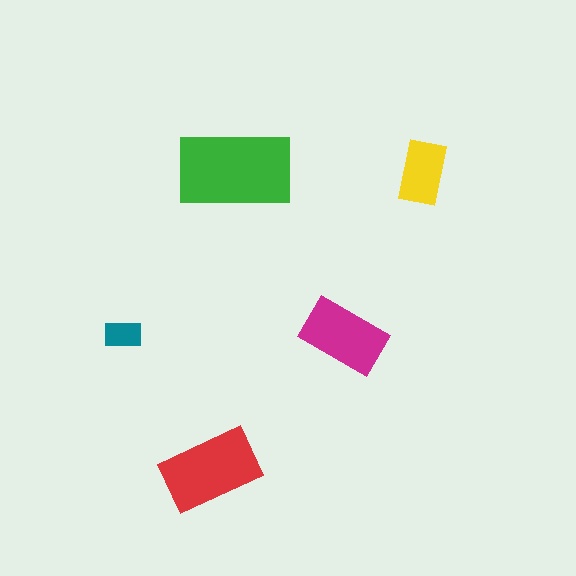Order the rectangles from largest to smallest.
the green one, the red one, the magenta one, the yellow one, the teal one.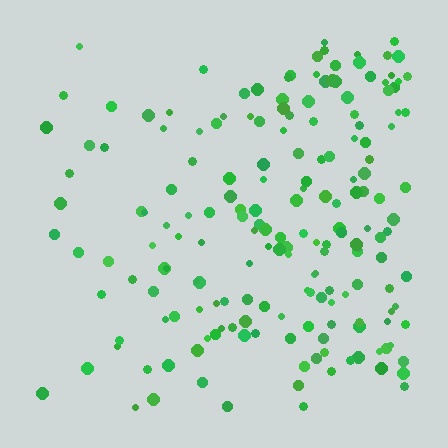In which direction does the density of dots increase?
From left to right, with the right side densest.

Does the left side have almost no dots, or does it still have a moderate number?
Still a moderate number, just noticeably fewer than the right.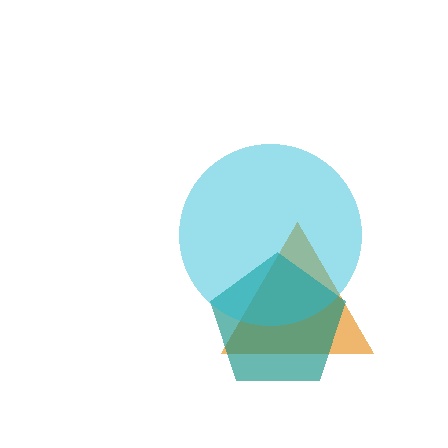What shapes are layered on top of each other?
The layered shapes are: an orange triangle, a teal pentagon, a cyan circle.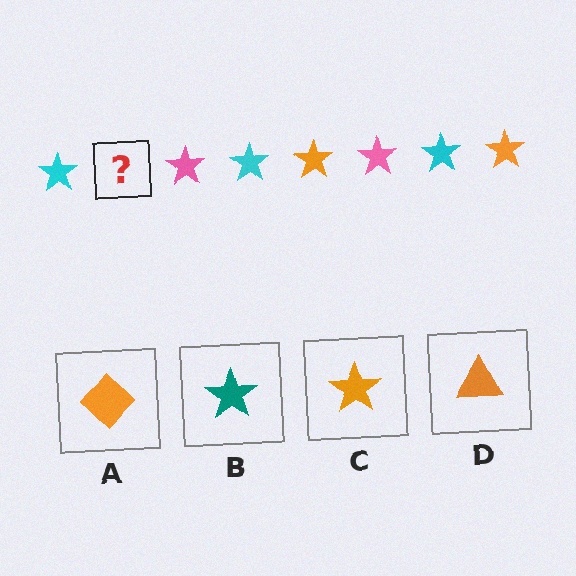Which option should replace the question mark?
Option C.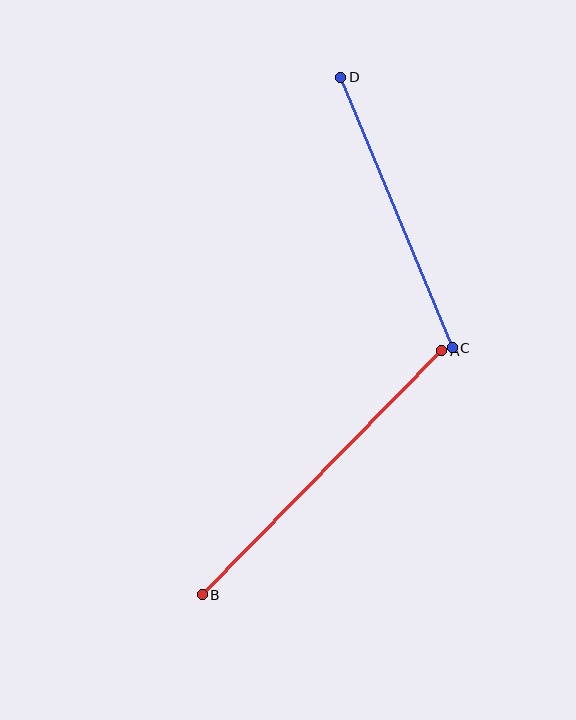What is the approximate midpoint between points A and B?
The midpoint is at approximately (322, 473) pixels.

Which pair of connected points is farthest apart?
Points A and B are farthest apart.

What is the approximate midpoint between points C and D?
The midpoint is at approximately (397, 213) pixels.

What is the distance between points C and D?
The distance is approximately 292 pixels.